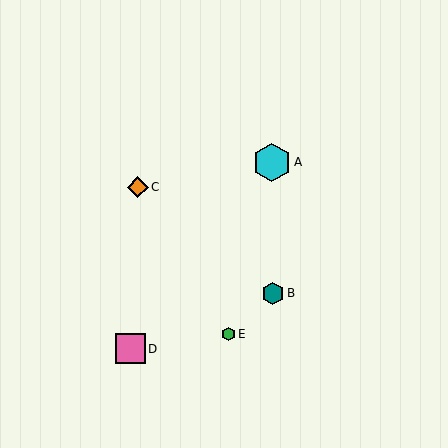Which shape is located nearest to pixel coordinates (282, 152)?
The cyan hexagon (labeled A) at (272, 163) is nearest to that location.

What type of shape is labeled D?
Shape D is a pink square.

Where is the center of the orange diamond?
The center of the orange diamond is at (138, 187).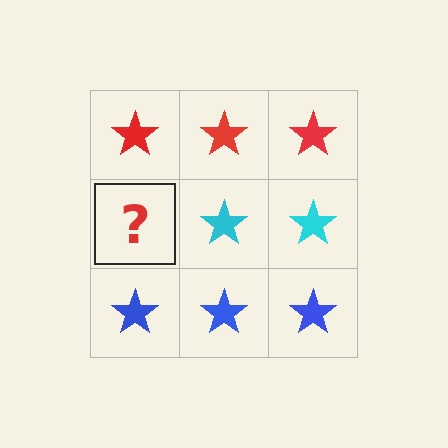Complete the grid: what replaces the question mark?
The question mark should be replaced with a cyan star.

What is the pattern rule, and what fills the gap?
The rule is that each row has a consistent color. The gap should be filled with a cyan star.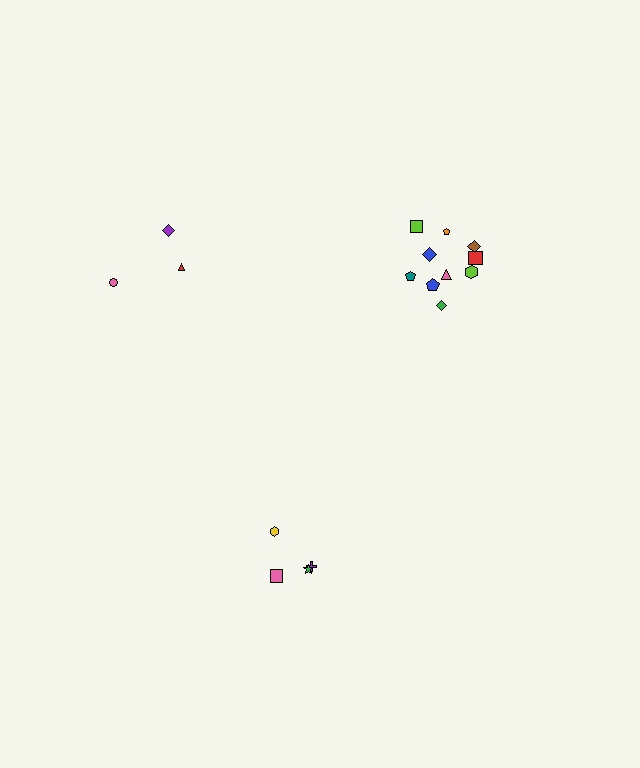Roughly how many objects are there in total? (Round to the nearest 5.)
Roughly 15 objects in total.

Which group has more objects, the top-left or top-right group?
The top-right group.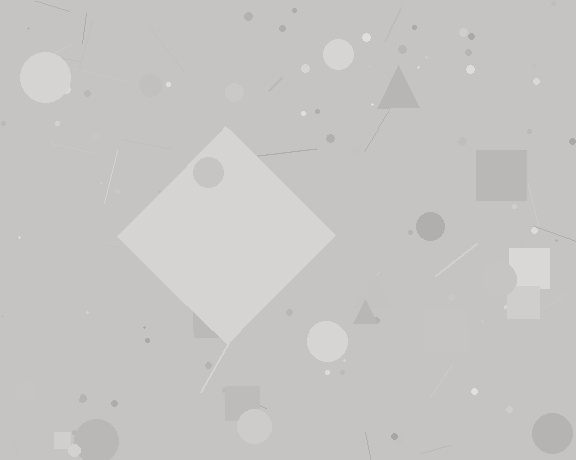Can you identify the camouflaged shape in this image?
The camouflaged shape is a diamond.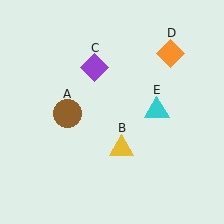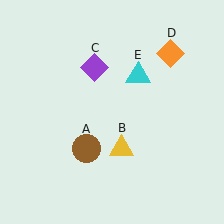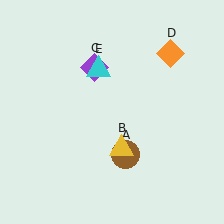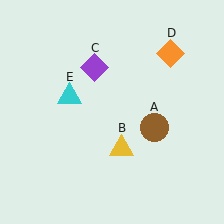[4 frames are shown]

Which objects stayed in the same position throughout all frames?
Yellow triangle (object B) and purple diamond (object C) and orange diamond (object D) remained stationary.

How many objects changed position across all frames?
2 objects changed position: brown circle (object A), cyan triangle (object E).